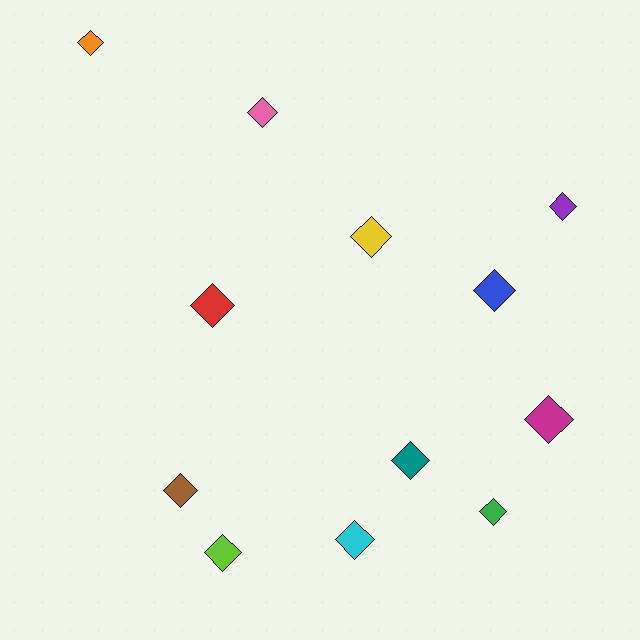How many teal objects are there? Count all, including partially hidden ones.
There is 1 teal object.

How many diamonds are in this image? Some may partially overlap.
There are 12 diamonds.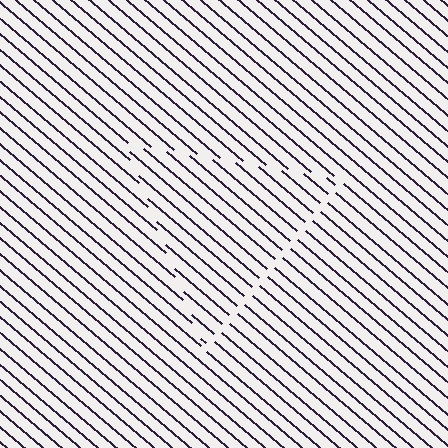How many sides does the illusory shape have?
3 sides — the line-ends trace a triangle.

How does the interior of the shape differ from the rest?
The interior of the shape contains the same grating, shifted by half a period — the contour is defined by the phase discontinuity where line-ends from the inner and outer gratings abut.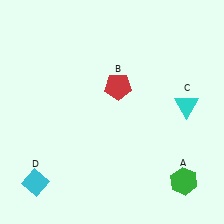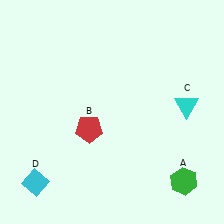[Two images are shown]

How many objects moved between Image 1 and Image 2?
1 object moved between the two images.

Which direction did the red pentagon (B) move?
The red pentagon (B) moved down.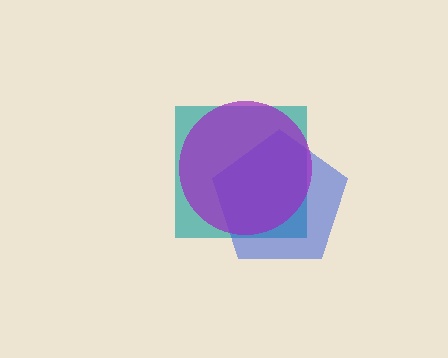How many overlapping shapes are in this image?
There are 3 overlapping shapes in the image.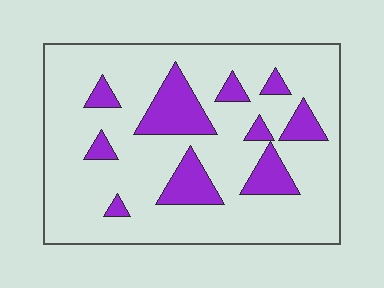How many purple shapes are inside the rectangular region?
10.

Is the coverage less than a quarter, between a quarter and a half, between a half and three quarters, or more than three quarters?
Less than a quarter.